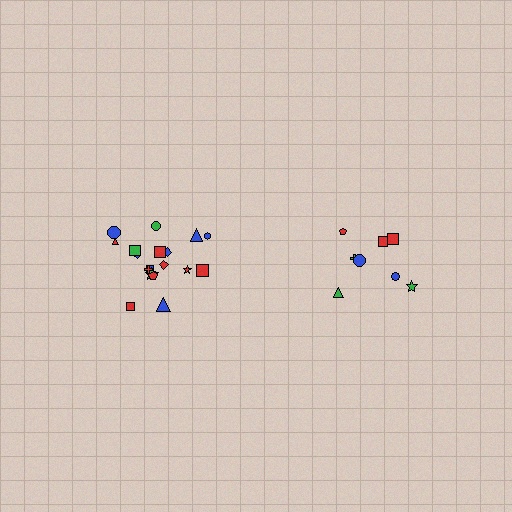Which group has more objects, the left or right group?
The left group.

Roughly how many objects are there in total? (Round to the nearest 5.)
Roughly 25 objects in total.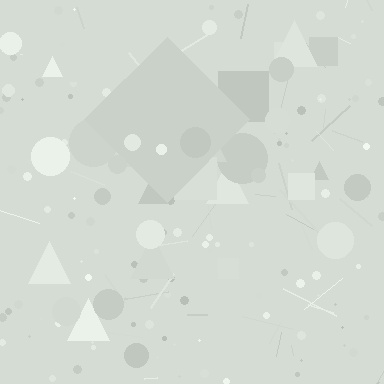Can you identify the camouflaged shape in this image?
The camouflaged shape is a diamond.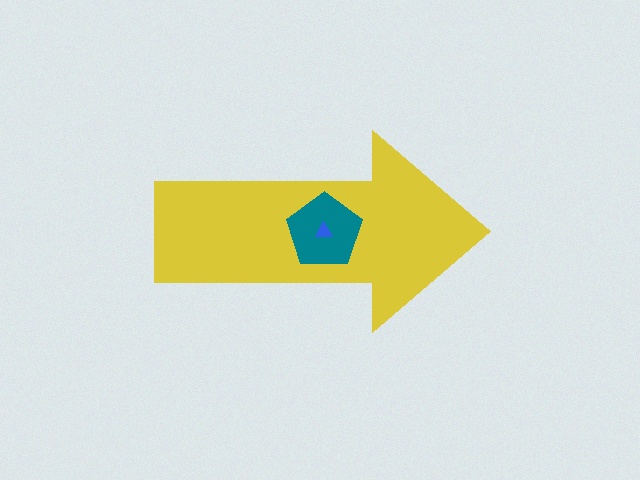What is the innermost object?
The blue triangle.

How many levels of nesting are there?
3.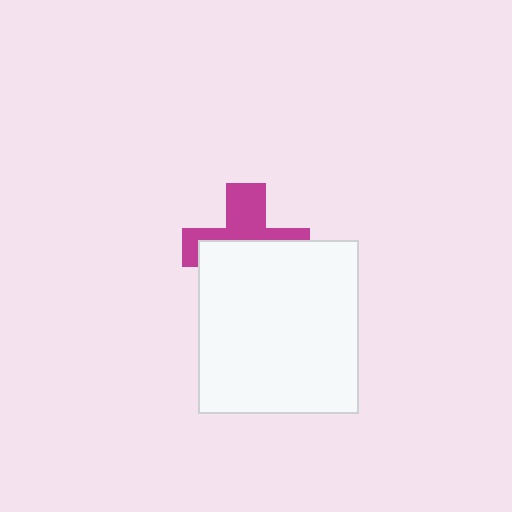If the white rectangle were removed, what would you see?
You would see the complete magenta cross.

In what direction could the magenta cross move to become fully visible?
The magenta cross could move up. That would shift it out from behind the white rectangle entirely.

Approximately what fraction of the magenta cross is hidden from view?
Roughly 57% of the magenta cross is hidden behind the white rectangle.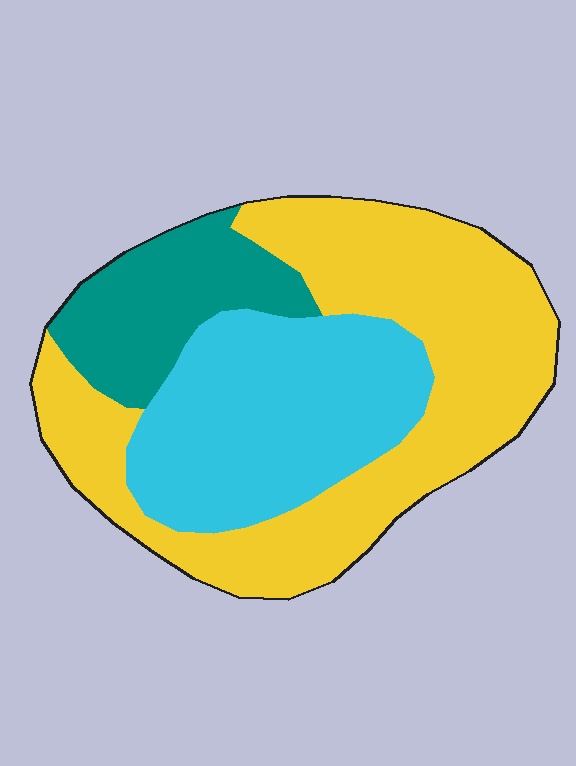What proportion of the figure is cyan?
Cyan takes up about one third (1/3) of the figure.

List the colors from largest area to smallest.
From largest to smallest: yellow, cyan, teal.